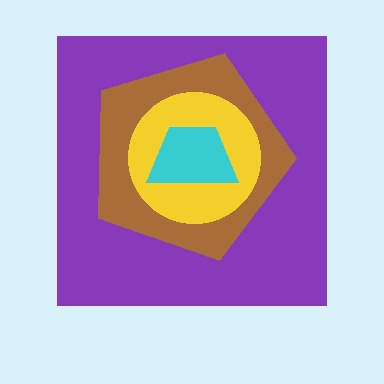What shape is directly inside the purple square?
The brown pentagon.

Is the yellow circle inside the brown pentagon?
Yes.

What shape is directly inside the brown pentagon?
The yellow circle.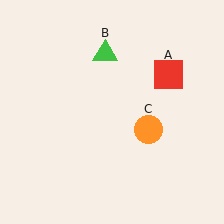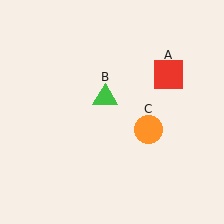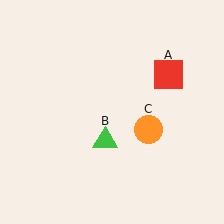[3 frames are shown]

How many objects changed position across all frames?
1 object changed position: green triangle (object B).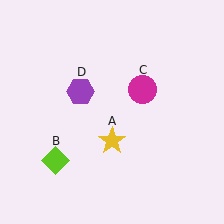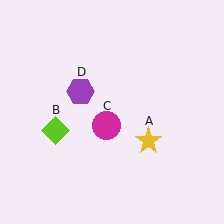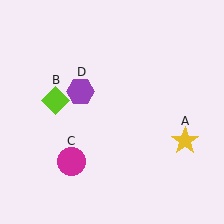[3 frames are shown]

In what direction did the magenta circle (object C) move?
The magenta circle (object C) moved down and to the left.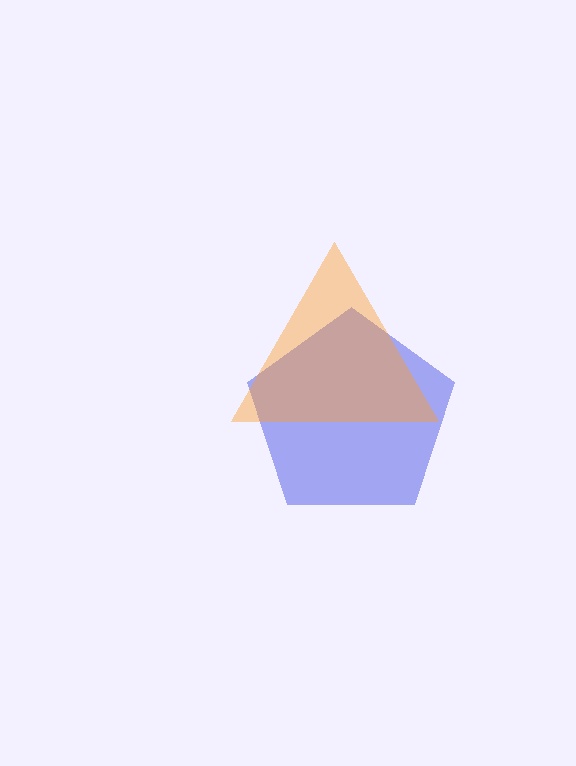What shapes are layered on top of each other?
The layered shapes are: a blue pentagon, an orange triangle.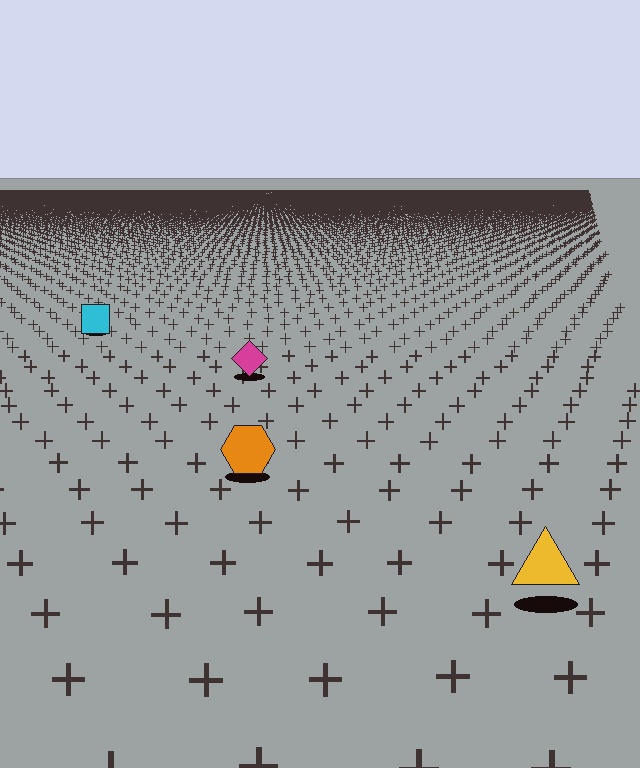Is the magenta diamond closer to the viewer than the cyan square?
Yes. The magenta diamond is closer — you can tell from the texture gradient: the ground texture is coarser near it.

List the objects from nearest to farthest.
From nearest to farthest: the yellow triangle, the orange hexagon, the magenta diamond, the cyan square.